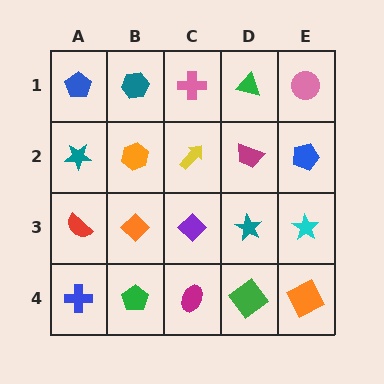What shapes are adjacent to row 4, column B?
An orange diamond (row 3, column B), a blue cross (row 4, column A), a magenta ellipse (row 4, column C).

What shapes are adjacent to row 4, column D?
A teal star (row 3, column D), a magenta ellipse (row 4, column C), an orange square (row 4, column E).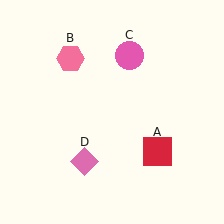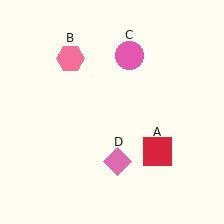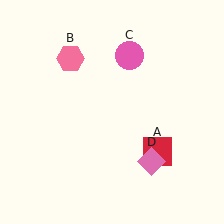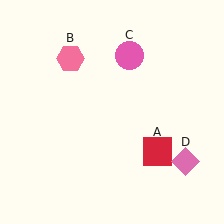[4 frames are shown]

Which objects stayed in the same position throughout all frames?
Red square (object A) and pink hexagon (object B) and pink circle (object C) remained stationary.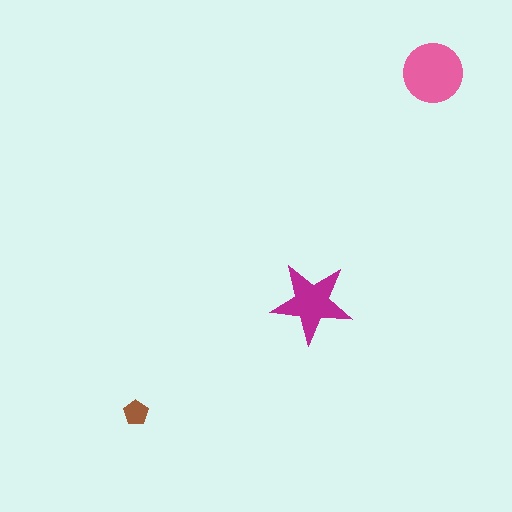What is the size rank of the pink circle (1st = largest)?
1st.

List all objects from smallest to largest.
The brown pentagon, the magenta star, the pink circle.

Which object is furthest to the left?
The brown pentagon is leftmost.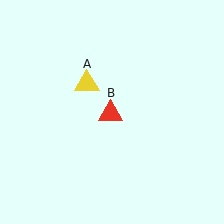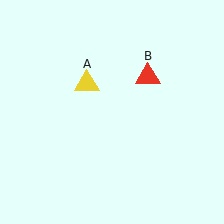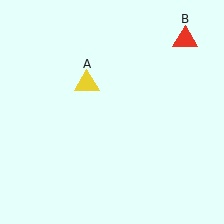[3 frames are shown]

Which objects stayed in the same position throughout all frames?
Yellow triangle (object A) remained stationary.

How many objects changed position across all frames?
1 object changed position: red triangle (object B).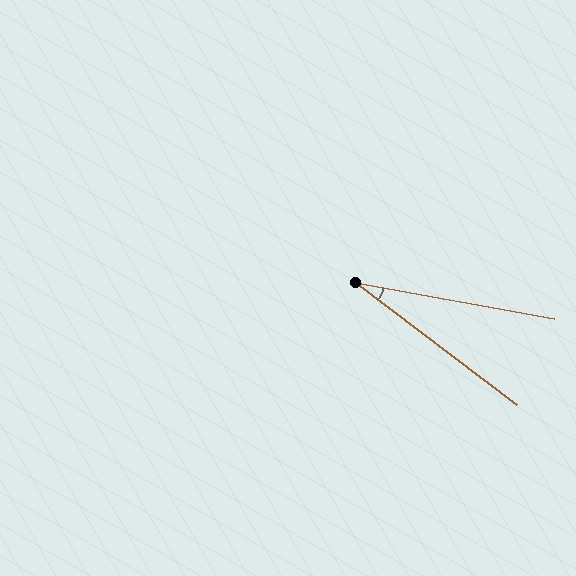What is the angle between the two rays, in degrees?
Approximately 27 degrees.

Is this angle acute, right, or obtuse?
It is acute.